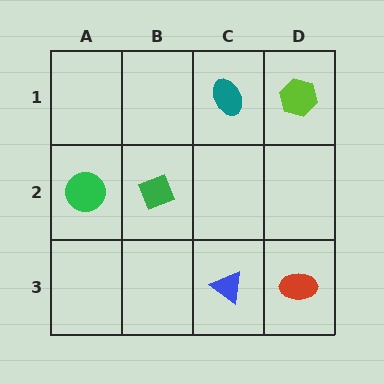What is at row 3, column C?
A blue triangle.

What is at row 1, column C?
A teal ellipse.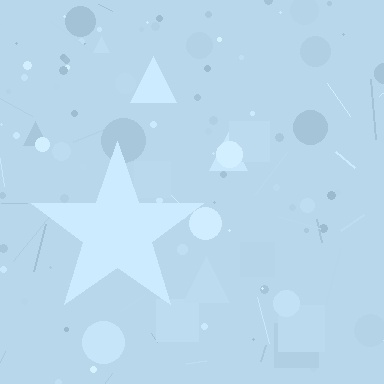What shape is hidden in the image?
A star is hidden in the image.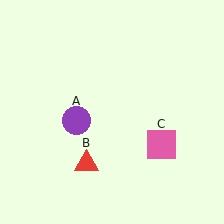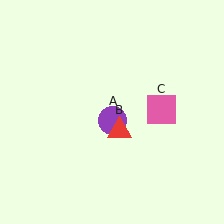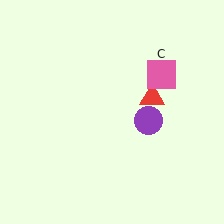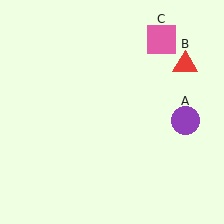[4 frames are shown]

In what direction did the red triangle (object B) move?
The red triangle (object B) moved up and to the right.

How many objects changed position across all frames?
3 objects changed position: purple circle (object A), red triangle (object B), pink square (object C).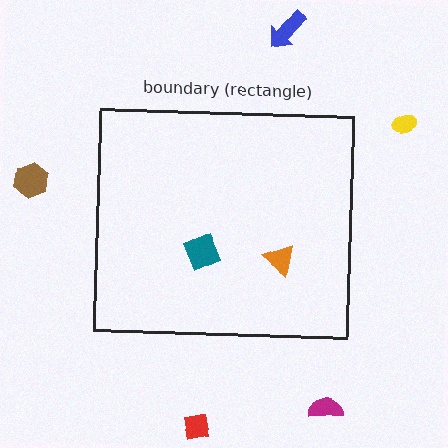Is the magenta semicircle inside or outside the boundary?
Outside.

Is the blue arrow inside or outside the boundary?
Outside.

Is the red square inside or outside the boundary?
Outside.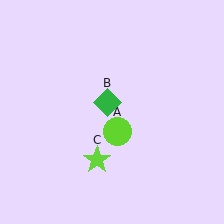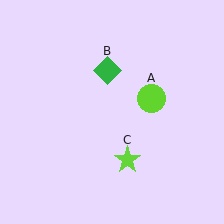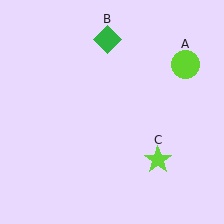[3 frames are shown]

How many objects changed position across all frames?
3 objects changed position: lime circle (object A), green diamond (object B), lime star (object C).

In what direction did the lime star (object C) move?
The lime star (object C) moved right.